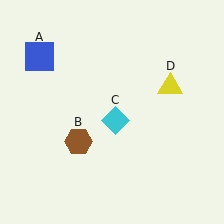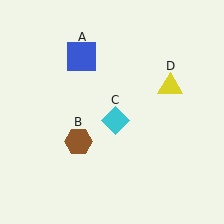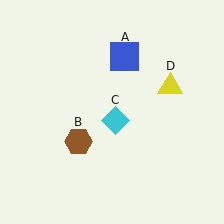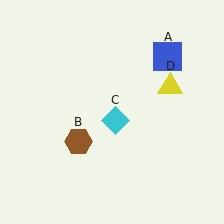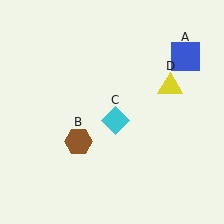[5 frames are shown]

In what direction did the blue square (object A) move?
The blue square (object A) moved right.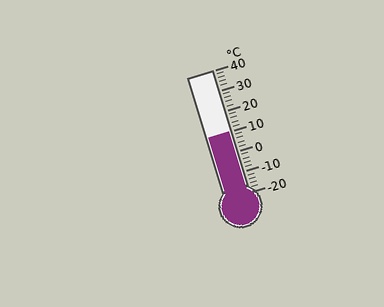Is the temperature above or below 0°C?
The temperature is above 0°C.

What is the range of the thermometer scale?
The thermometer scale ranges from -20°C to 40°C.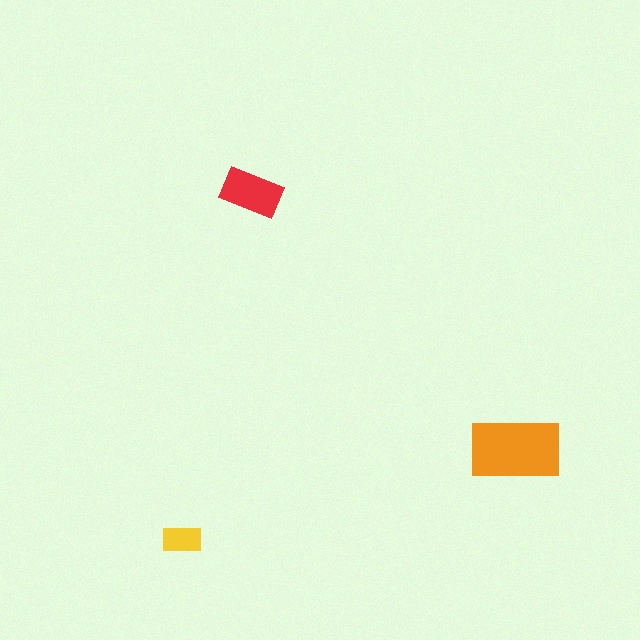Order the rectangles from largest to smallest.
the orange one, the red one, the yellow one.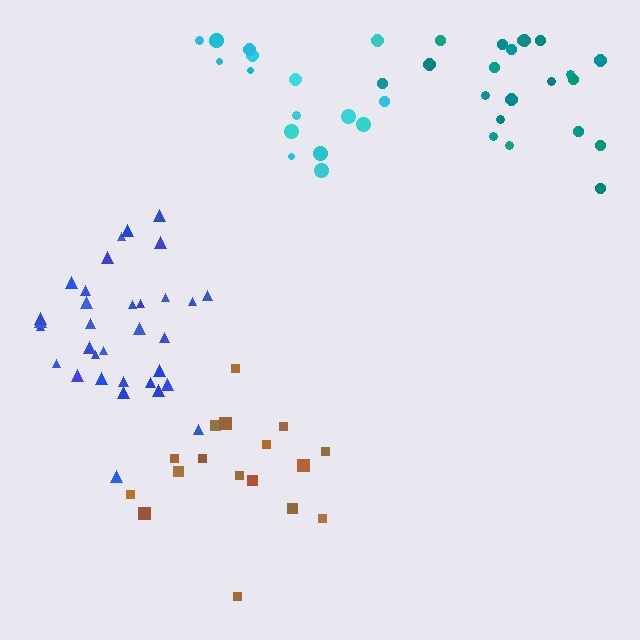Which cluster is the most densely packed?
Blue.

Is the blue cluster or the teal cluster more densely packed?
Blue.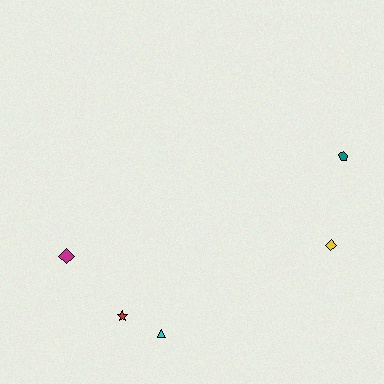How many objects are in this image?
There are 5 objects.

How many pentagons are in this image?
There is 1 pentagon.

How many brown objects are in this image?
There are no brown objects.